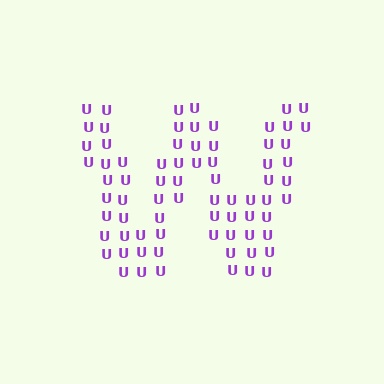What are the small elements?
The small elements are letter U's.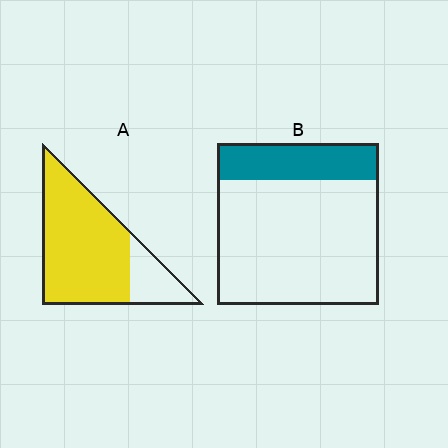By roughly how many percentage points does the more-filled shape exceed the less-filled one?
By roughly 55 percentage points (A over B).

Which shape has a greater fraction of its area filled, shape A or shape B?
Shape A.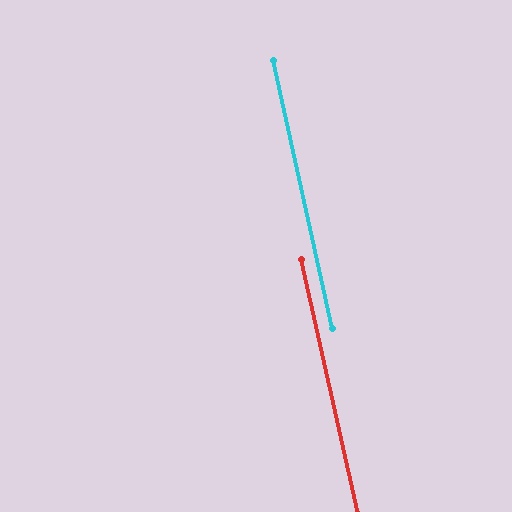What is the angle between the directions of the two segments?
Approximately 0 degrees.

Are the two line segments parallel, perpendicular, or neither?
Parallel — their directions differ by only 0.3°.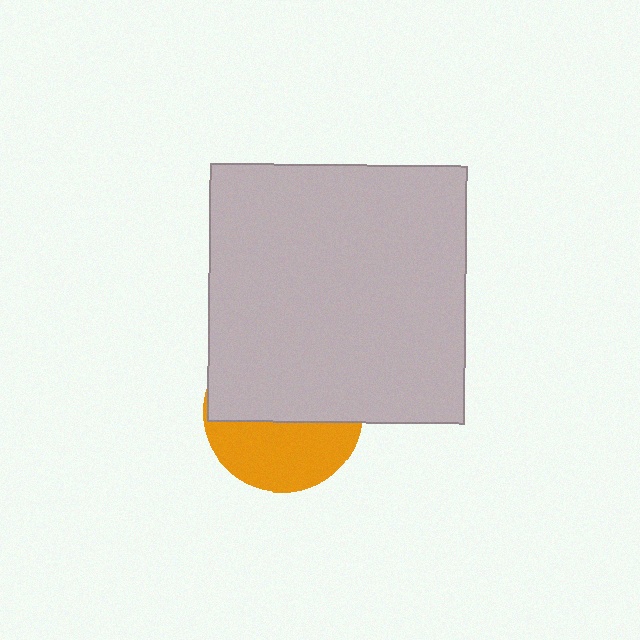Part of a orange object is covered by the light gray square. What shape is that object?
It is a circle.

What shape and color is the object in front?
The object in front is a light gray square.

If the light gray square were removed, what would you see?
You would see the complete orange circle.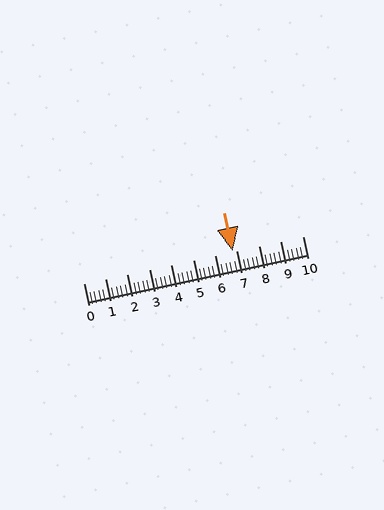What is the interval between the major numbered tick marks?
The major tick marks are spaced 1 units apart.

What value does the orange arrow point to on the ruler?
The orange arrow points to approximately 6.8.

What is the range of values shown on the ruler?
The ruler shows values from 0 to 10.